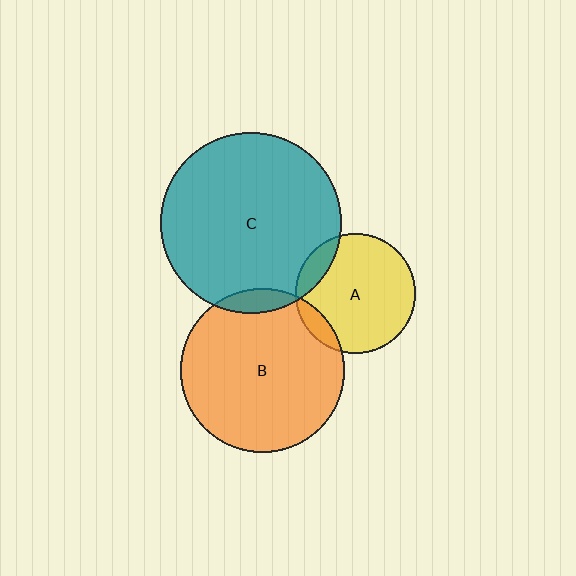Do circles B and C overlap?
Yes.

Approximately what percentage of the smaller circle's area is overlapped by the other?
Approximately 5%.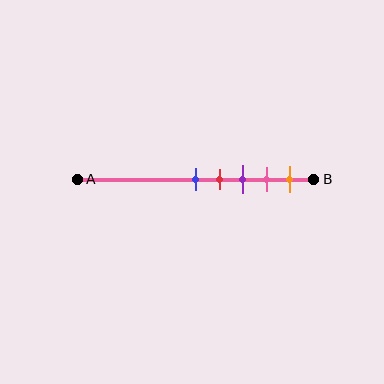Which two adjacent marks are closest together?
The blue and red marks are the closest adjacent pair.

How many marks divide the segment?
There are 5 marks dividing the segment.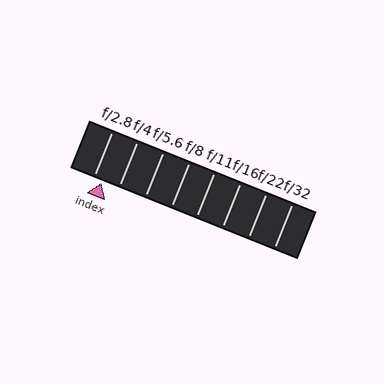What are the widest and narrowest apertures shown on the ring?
The widest aperture shown is f/2.8 and the narrowest is f/32.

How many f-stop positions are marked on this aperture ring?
There are 8 f-stop positions marked.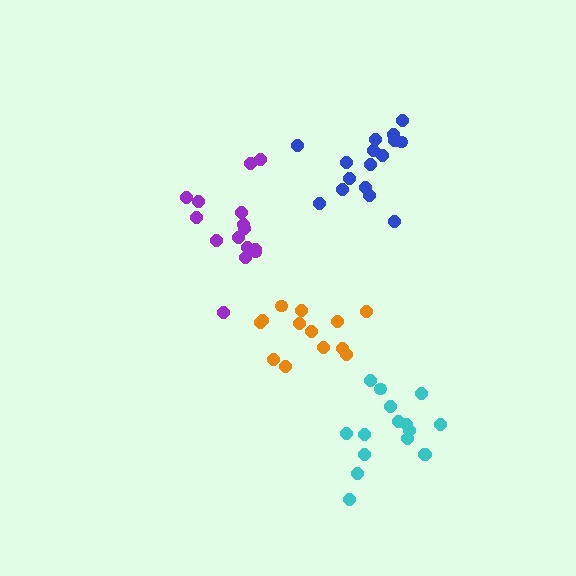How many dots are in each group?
Group 1: 13 dots, Group 2: 16 dots, Group 3: 15 dots, Group 4: 16 dots (60 total).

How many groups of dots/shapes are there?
There are 4 groups.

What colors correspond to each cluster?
The clusters are colored: orange, cyan, purple, blue.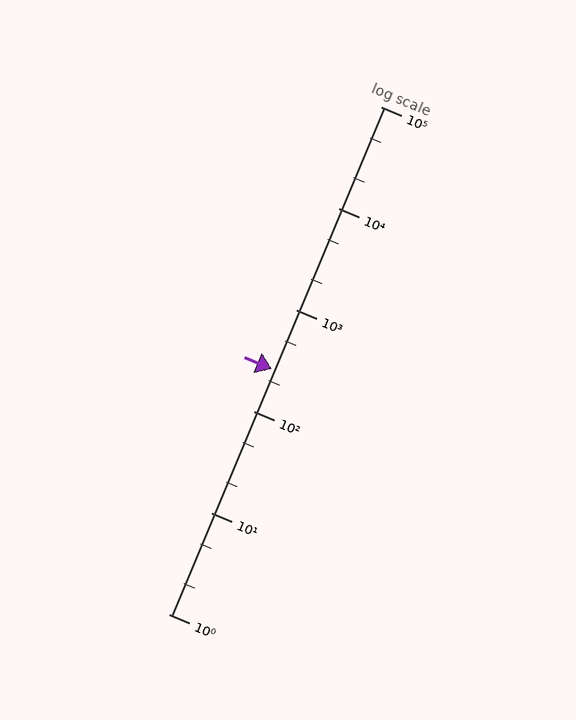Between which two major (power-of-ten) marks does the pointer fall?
The pointer is between 100 and 1000.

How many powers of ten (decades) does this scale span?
The scale spans 5 decades, from 1 to 100000.